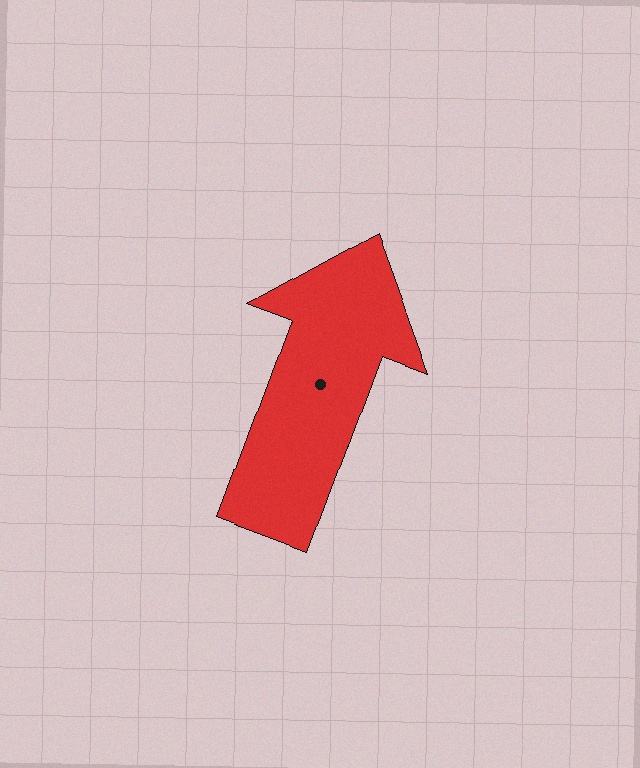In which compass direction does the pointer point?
North.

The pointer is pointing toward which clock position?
Roughly 1 o'clock.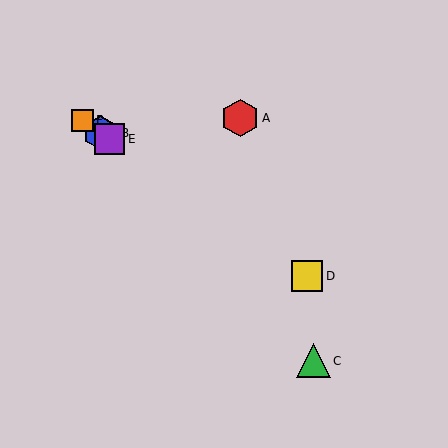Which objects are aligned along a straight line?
Objects B, D, E, F are aligned along a straight line.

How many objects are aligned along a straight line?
4 objects (B, D, E, F) are aligned along a straight line.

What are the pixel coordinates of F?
Object F is at (82, 120).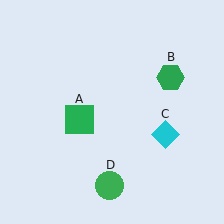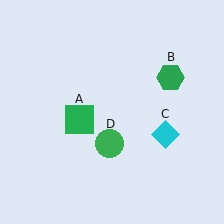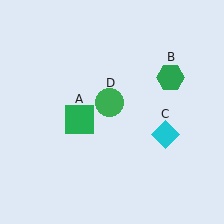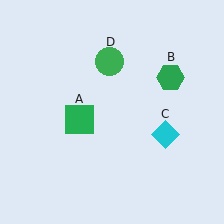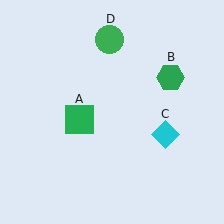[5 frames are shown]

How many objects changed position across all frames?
1 object changed position: green circle (object D).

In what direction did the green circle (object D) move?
The green circle (object D) moved up.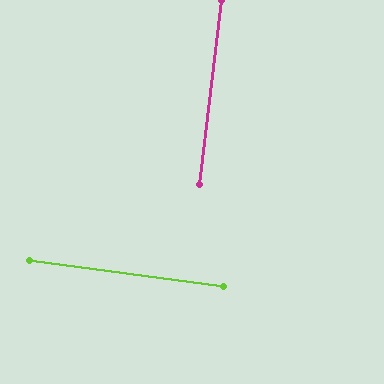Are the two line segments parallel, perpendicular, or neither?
Perpendicular — they meet at approximately 89°.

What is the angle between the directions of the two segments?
Approximately 89 degrees.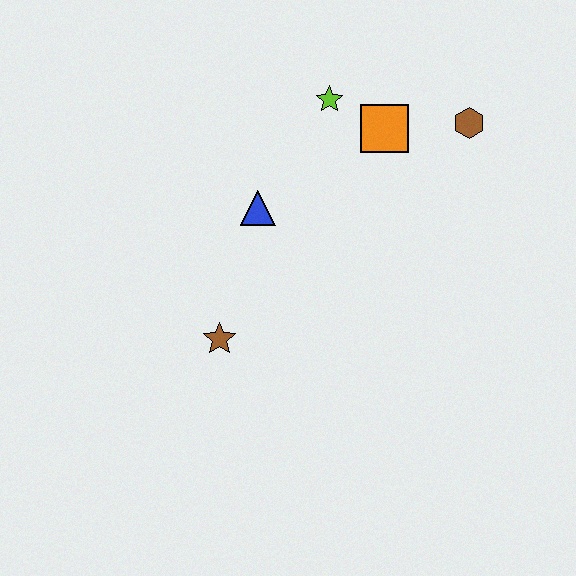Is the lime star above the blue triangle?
Yes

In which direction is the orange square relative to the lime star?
The orange square is to the right of the lime star.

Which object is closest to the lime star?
The orange square is closest to the lime star.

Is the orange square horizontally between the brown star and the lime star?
No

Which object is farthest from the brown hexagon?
The brown star is farthest from the brown hexagon.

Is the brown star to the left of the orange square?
Yes